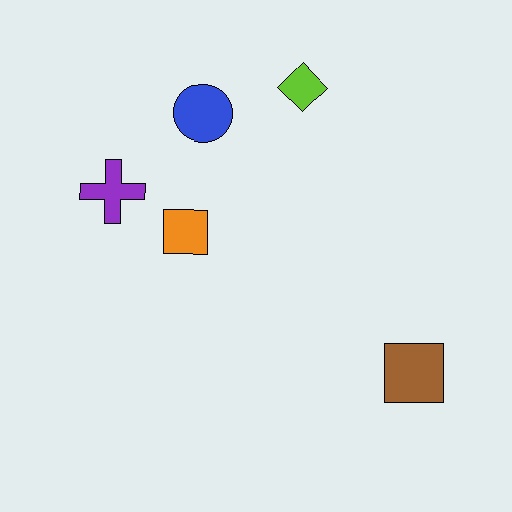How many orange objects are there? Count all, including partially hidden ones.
There is 1 orange object.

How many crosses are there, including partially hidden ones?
There is 1 cross.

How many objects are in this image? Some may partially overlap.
There are 5 objects.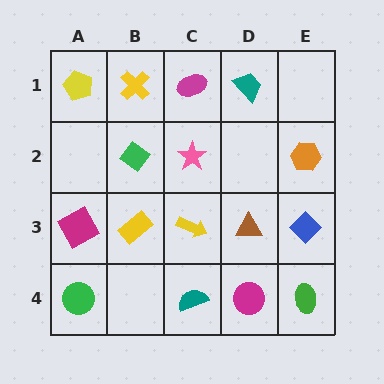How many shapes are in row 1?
4 shapes.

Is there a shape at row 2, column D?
No, that cell is empty.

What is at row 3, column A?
A magenta square.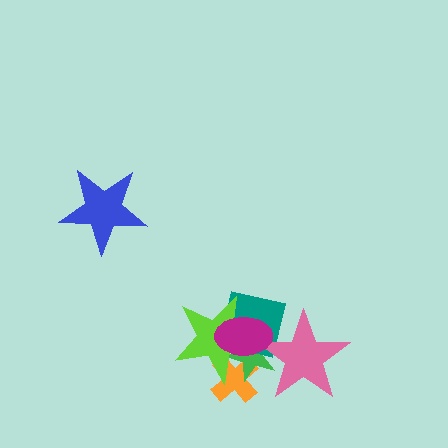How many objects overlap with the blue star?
0 objects overlap with the blue star.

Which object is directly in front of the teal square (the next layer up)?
The pink star is directly in front of the teal square.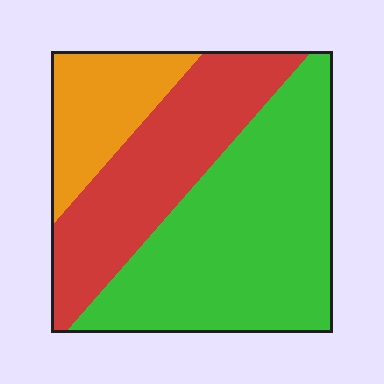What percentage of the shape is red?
Red takes up about one third (1/3) of the shape.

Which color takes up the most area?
Green, at roughly 50%.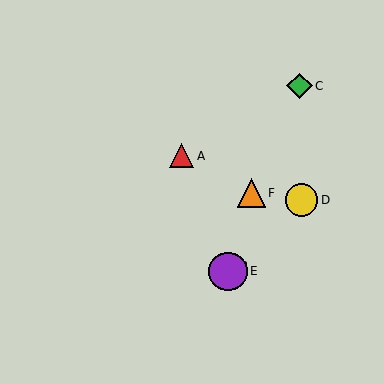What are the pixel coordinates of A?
Object A is at (182, 156).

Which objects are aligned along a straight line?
Objects A, B, E are aligned along a straight line.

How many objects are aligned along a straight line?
3 objects (A, B, E) are aligned along a straight line.